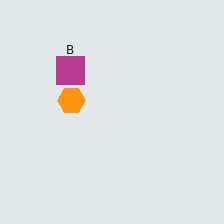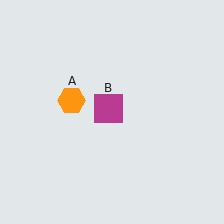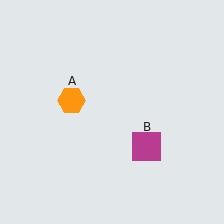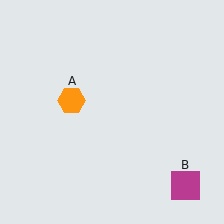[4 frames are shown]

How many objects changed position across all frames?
1 object changed position: magenta square (object B).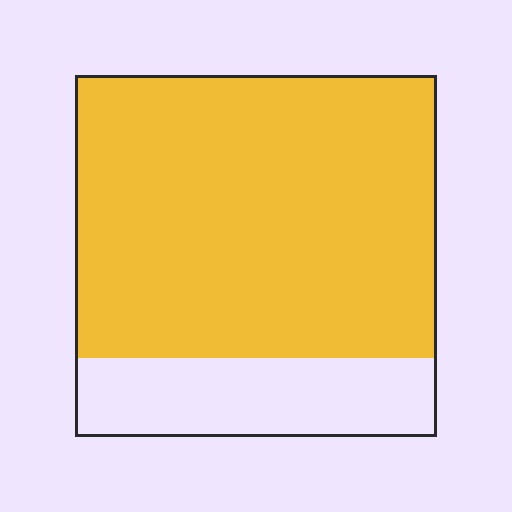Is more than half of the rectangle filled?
Yes.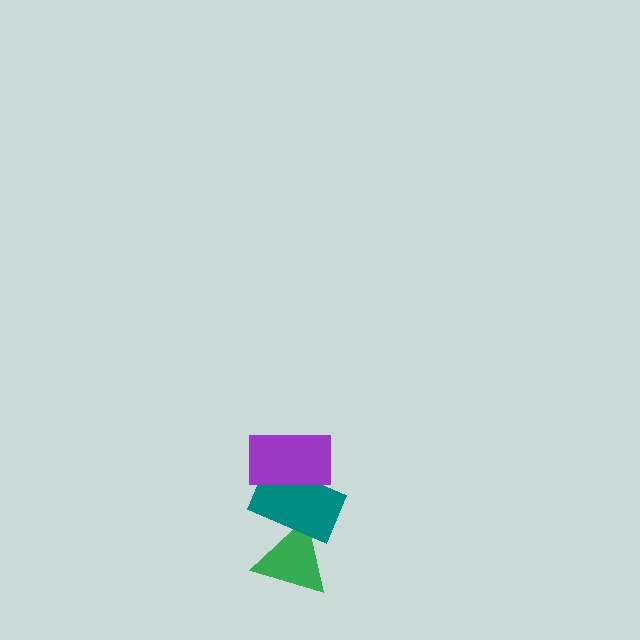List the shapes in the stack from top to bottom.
From top to bottom: the purple rectangle, the teal rectangle, the green triangle.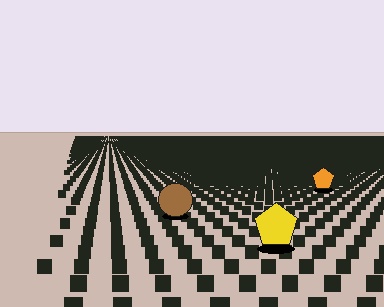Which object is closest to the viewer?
The yellow pentagon is closest. The texture marks near it are larger and more spread out.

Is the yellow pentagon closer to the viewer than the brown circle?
Yes. The yellow pentagon is closer — you can tell from the texture gradient: the ground texture is coarser near it.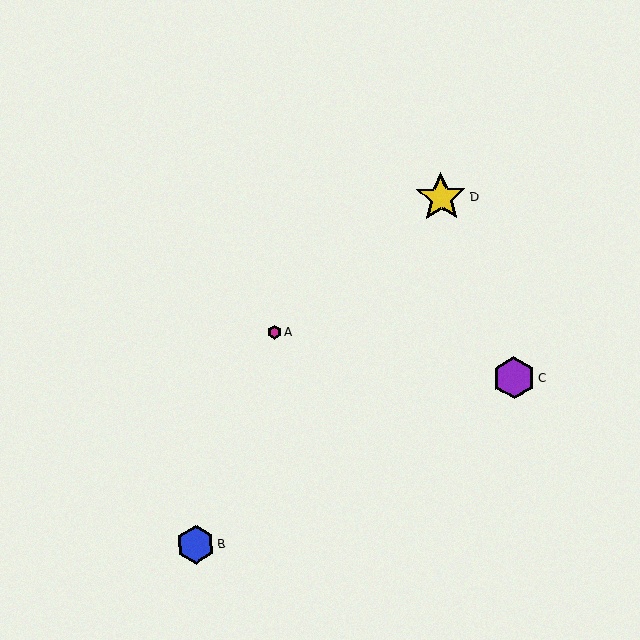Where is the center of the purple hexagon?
The center of the purple hexagon is at (514, 378).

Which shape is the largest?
The yellow star (labeled D) is the largest.